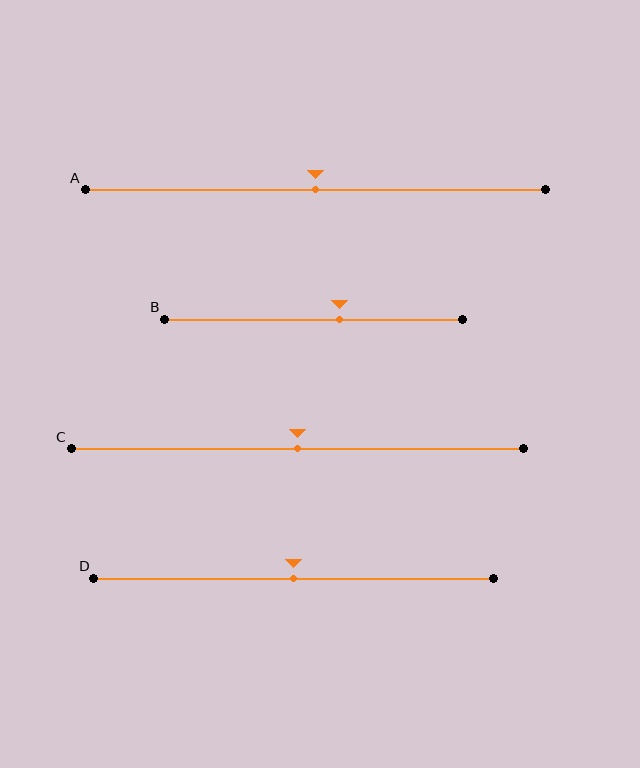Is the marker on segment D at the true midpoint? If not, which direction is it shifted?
Yes, the marker on segment D is at the true midpoint.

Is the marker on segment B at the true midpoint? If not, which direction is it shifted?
No, the marker on segment B is shifted to the right by about 9% of the segment length.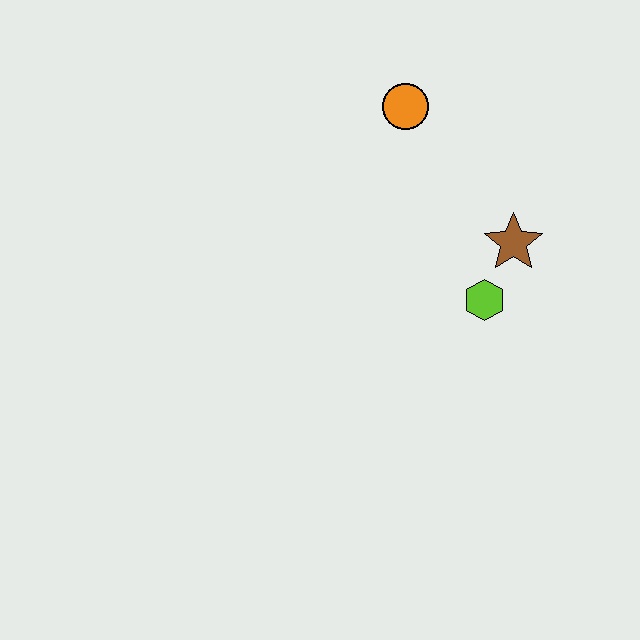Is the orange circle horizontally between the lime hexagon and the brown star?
No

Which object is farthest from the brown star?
The orange circle is farthest from the brown star.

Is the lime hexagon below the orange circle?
Yes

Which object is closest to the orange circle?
The brown star is closest to the orange circle.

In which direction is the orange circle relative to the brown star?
The orange circle is above the brown star.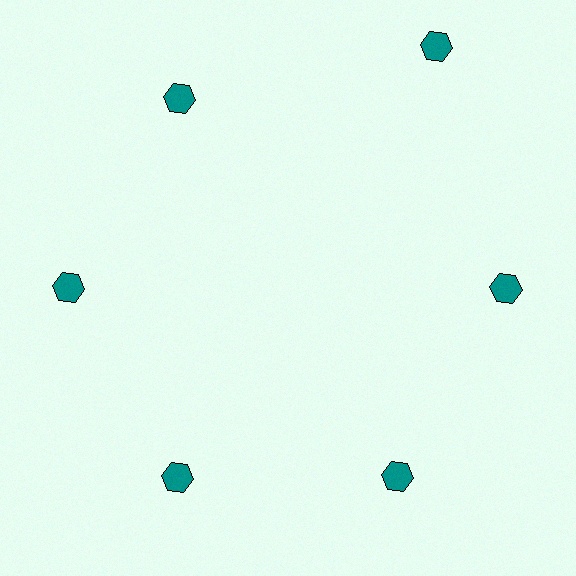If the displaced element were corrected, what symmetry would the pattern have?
It would have 6-fold rotational symmetry — the pattern would map onto itself every 60 degrees.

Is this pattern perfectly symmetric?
No. The 6 teal hexagons are arranged in a ring, but one element near the 1 o'clock position is pushed outward from the center, breaking the 6-fold rotational symmetry.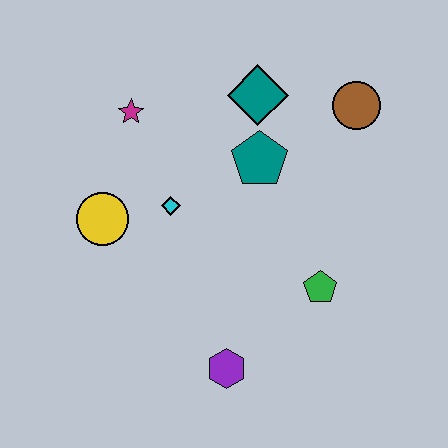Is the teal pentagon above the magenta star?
No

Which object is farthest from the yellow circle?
The brown circle is farthest from the yellow circle.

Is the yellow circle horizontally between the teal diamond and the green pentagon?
No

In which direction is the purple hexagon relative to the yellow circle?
The purple hexagon is below the yellow circle.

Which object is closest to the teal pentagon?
The teal diamond is closest to the teal pentagon.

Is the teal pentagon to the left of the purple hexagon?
No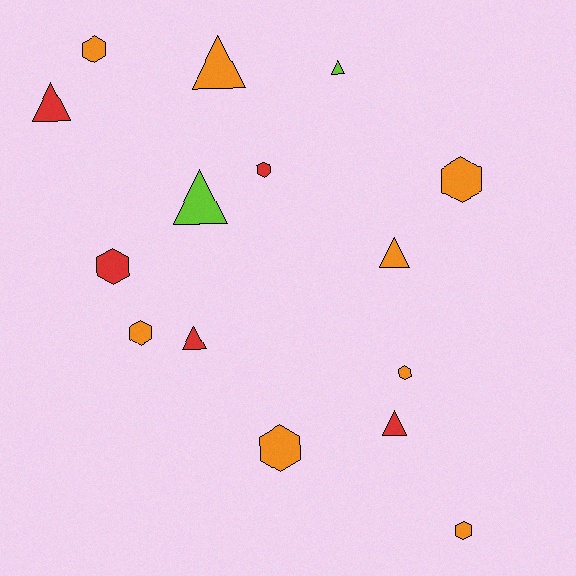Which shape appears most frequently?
Hexagon, with 8 objects.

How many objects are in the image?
There are 15 objects.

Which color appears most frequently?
Orange, with 8 objects.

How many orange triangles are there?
There are 2 orange triangles.